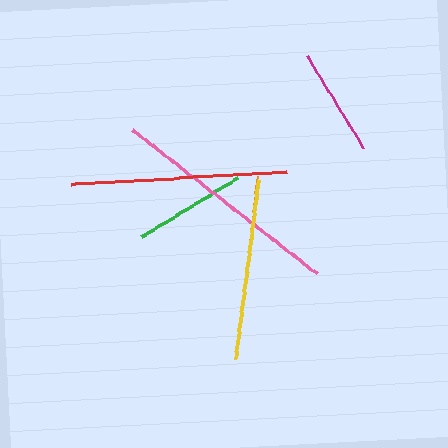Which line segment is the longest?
The pink line is the longest at approximately 234 pixels.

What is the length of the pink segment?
The pink segment is approximately 234 pixels long.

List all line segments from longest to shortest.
From longest to shortest: pink, red, yellow, orange, green, magenta.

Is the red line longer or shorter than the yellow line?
The red line is longer than the yellow line.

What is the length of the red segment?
The red segment is approximately 216 pixels long.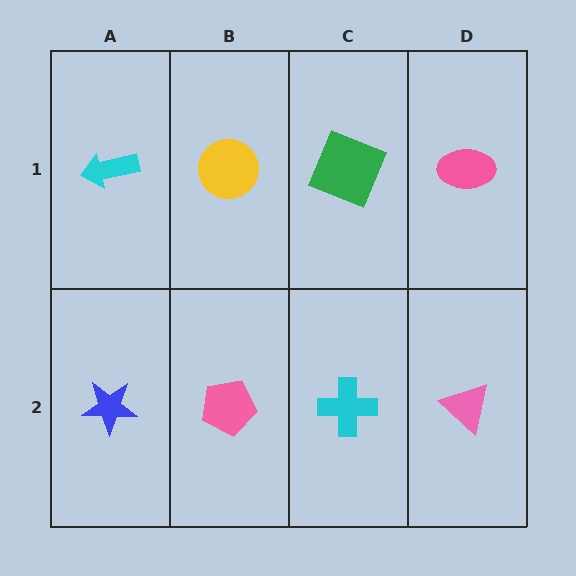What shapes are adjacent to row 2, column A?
A cyan arrow (row 1, column A), a pink pentagon (row 2, column B).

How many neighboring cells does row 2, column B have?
3.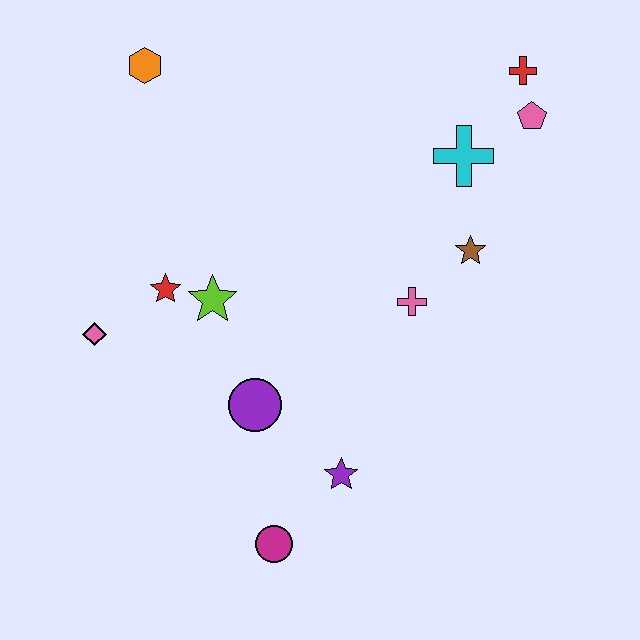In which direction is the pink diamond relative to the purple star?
The pink diamond is to the left of the purple star.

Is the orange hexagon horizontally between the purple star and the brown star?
No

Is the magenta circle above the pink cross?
No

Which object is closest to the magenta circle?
The purple star is closest to the magenta circle.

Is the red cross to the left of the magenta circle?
No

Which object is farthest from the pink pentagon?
The magenta circle is farthest from the pink pentagon.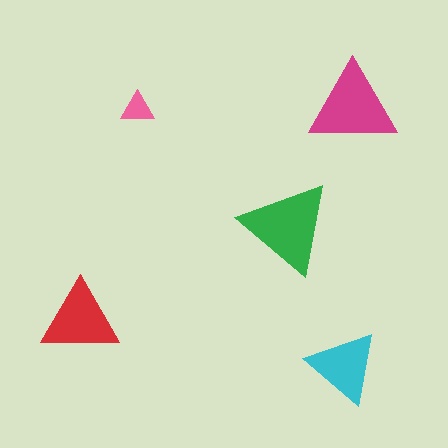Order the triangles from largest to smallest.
the green one, the magenta one, the red one, the cyan one, the pink one.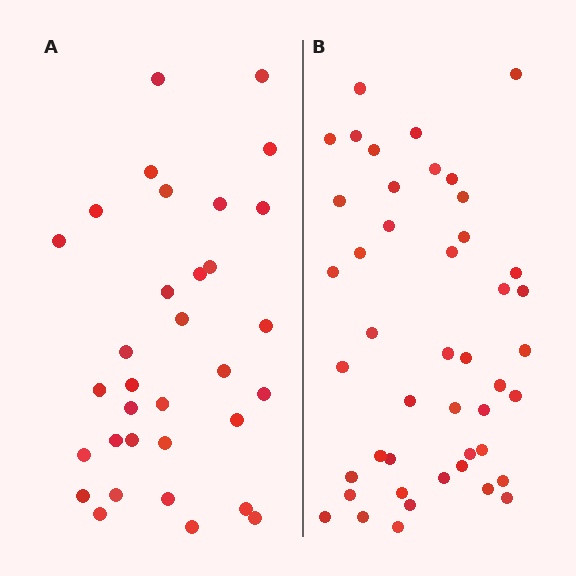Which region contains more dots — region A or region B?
Region B (the right region) has more dots.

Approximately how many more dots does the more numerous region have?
Region B has roughly 12 or so more dots than region A.